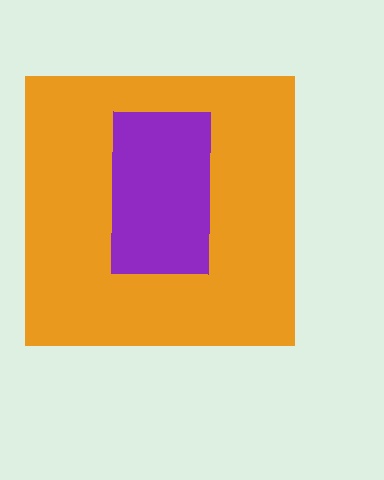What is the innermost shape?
The purple rectangle.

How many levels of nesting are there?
2.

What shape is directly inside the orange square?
The purple rectangle.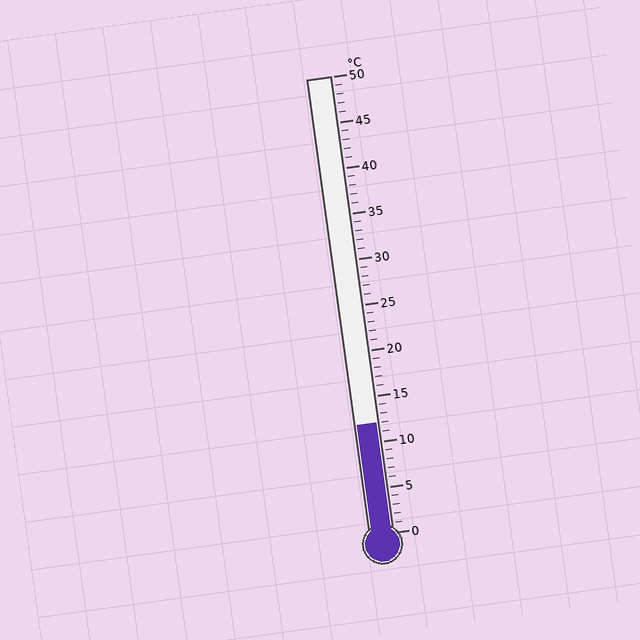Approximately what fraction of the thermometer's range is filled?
The thermometer is filled to approximately 25% of its range.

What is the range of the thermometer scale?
The thermometer scale ranges from 0°C to 50°C.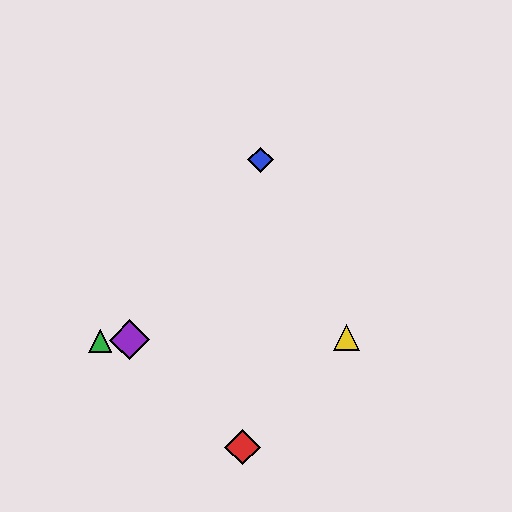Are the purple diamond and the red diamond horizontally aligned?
No, the purple diamond is at y≈340 and the red diamond is at y≈447.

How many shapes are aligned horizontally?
3 shapes (the green triangle, the yellow triangle, the purple diamond) are aligned horizontally.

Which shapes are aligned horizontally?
The green triangle, the yellow triangle, the purple diamond are aligned horizontally.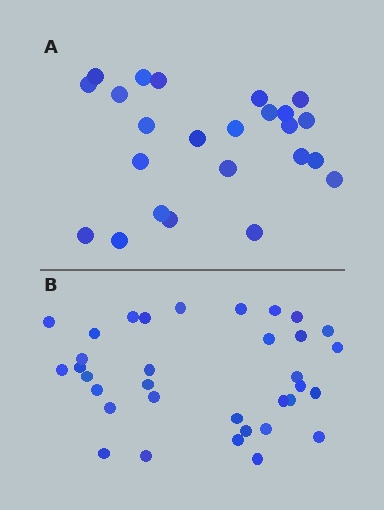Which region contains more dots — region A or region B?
Region B (the bottom region) has more dots.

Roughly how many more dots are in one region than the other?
Region B has roughly 10 or so more dots than region A.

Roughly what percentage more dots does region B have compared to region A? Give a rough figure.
About 40% more.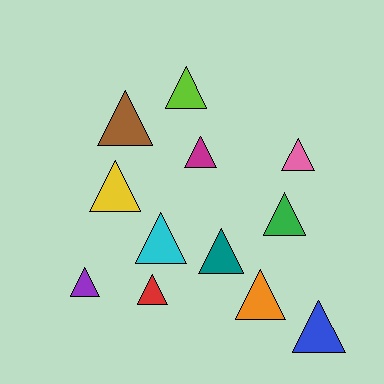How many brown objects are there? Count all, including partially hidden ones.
There is 1 brown object.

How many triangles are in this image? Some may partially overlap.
There are 12 triangles.